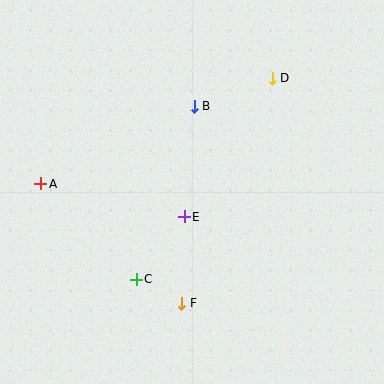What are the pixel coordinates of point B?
Point B is at (194, 106).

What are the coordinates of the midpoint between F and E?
The midpoint between F and E is at (183, 260).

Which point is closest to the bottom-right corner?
Point F is closest to the bottom-right corner.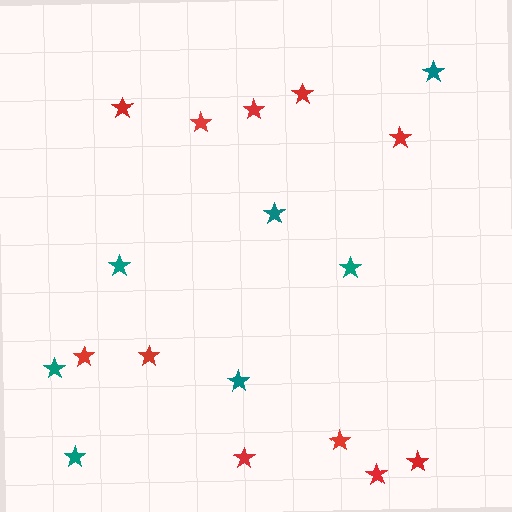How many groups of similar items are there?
There are 2 groups: one group of teal stars (7) and one group of red stars (11).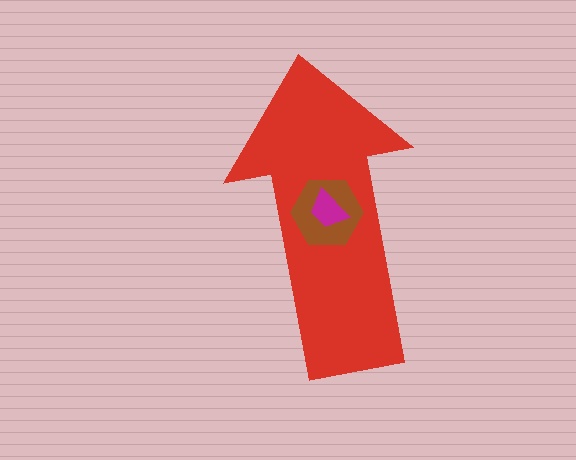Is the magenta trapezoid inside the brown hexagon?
Yes.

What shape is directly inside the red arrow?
The brown hexagon.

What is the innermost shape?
The magenta trapezoid.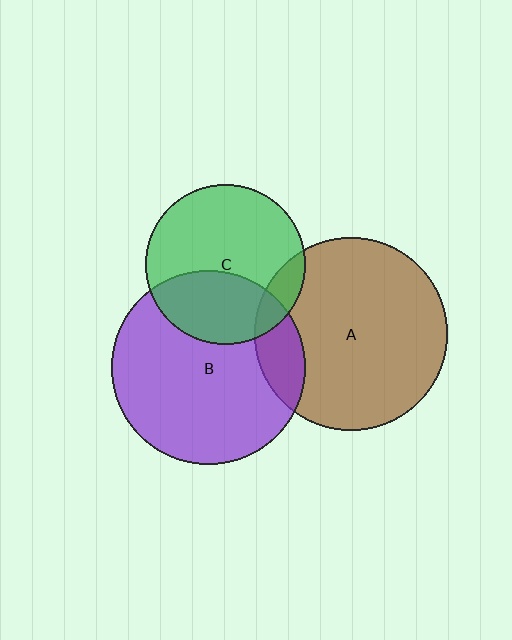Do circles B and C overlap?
Yes.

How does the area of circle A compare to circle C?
Approximately 1.4 times.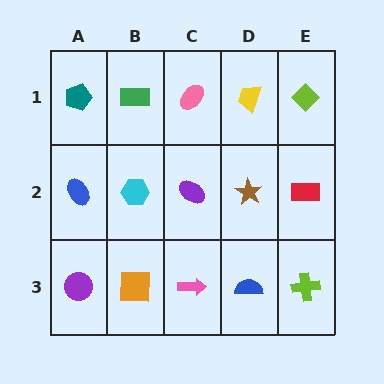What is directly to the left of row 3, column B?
A purple circle.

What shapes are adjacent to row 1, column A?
A blue ellipse (row 2, column A), a green rectangle (row 1, column B).